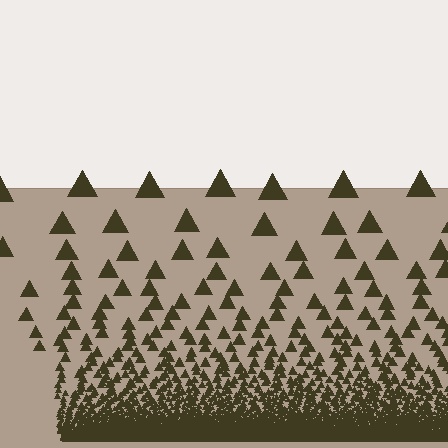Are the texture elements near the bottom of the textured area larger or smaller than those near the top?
Smaller. The gradient is inverted — elements near the bottom are smaller and denser.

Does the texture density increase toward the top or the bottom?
Density increases toward the bottom.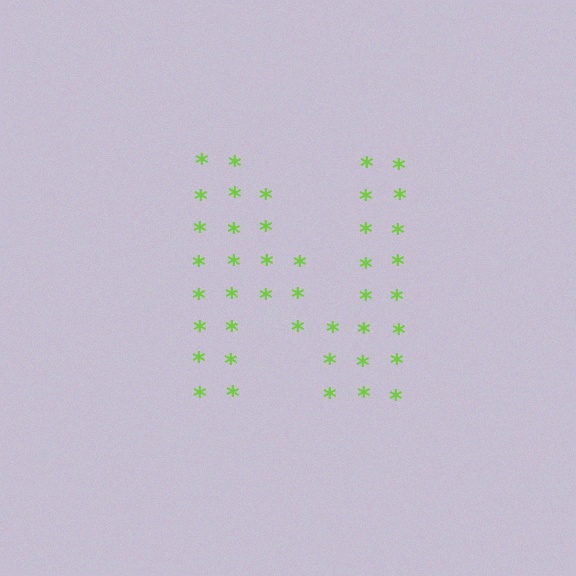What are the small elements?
The small elements are asterisks.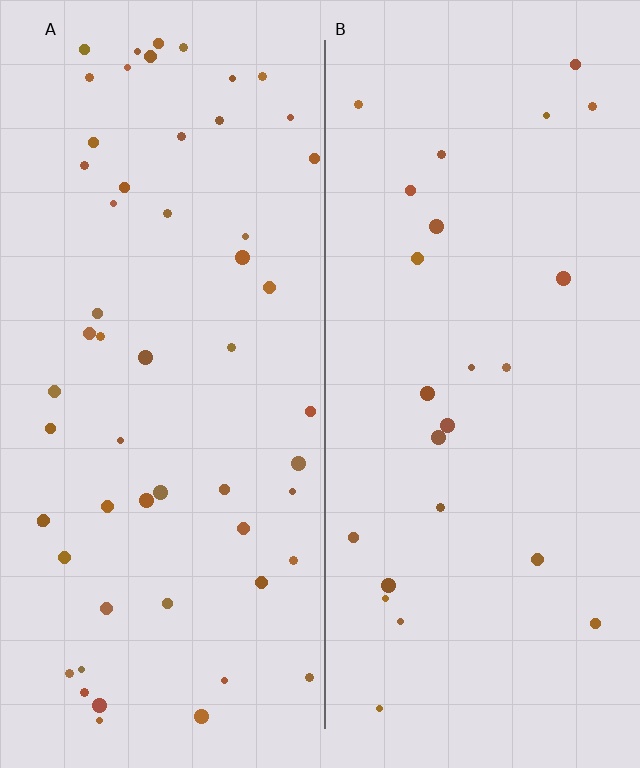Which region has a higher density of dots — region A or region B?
A (the left).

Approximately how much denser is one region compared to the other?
Approximately 2.3× — region A over region B.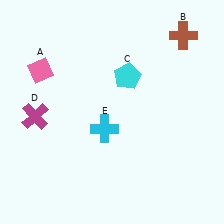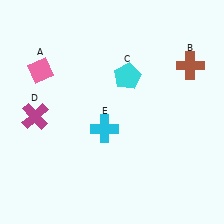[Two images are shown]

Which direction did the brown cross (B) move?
The brown cross (B) moved down.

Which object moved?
The brown cross (B) moved down.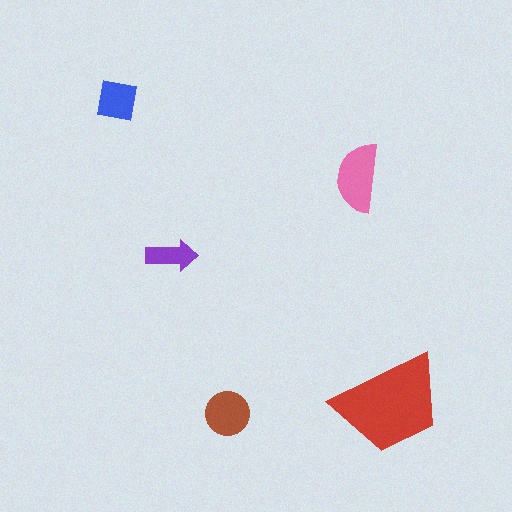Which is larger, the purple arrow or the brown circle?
The brown circle.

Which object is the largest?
The red trapezoid.